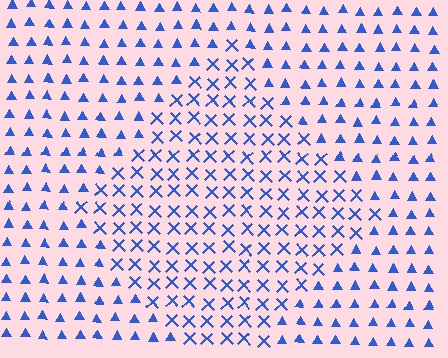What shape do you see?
I see a diamond.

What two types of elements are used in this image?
The image uses X marks inside the diamond region and triangles outside it.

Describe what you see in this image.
The image is filled with small blue elements arranged in a uniform grid. A diamond-shaped region contains X marks, while the surrounding area contains triangles. The boundary is defined purely by the change in element shape.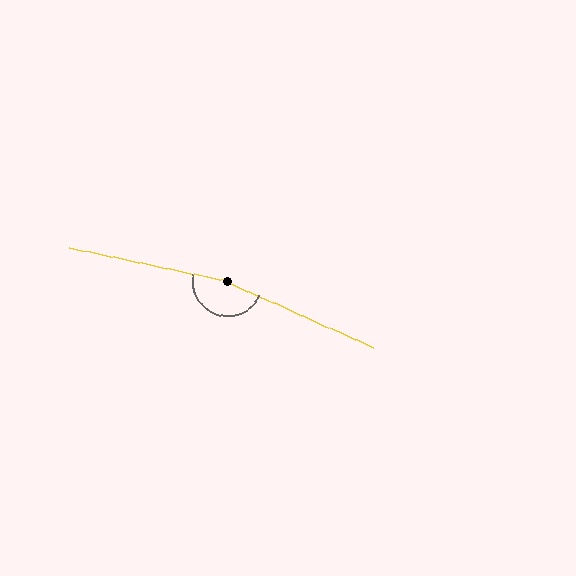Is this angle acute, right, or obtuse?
It is obtuse.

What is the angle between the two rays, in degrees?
Approximately 168 degrees.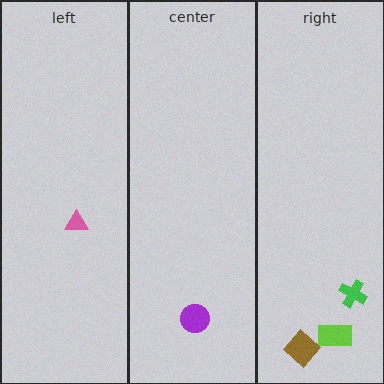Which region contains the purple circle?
The center region.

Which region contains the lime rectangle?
The right region.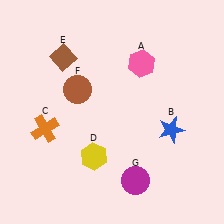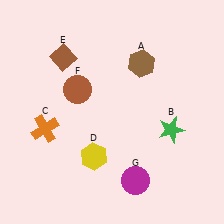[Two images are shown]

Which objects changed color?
A changed from pink to brown. B changed from blue to green.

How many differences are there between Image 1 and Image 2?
There are 2 differences between the two images.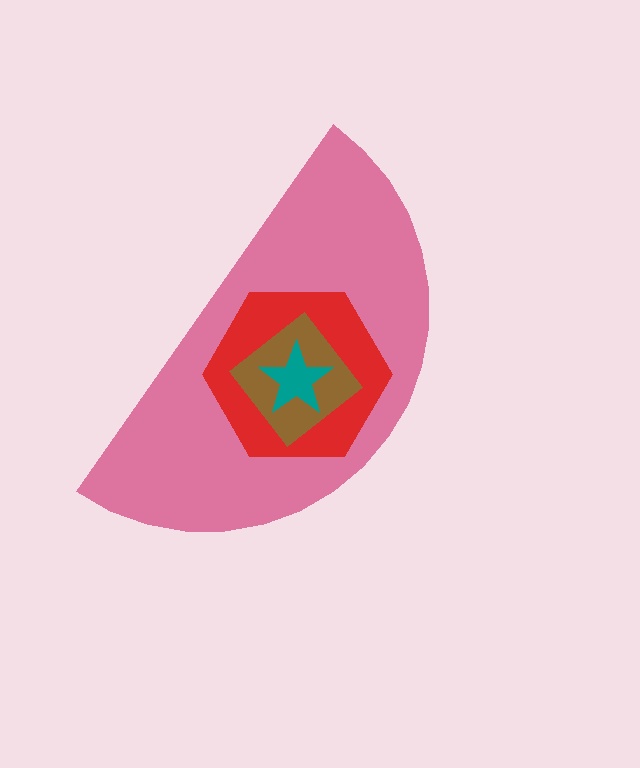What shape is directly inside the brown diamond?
The teal star.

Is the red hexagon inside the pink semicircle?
Yes.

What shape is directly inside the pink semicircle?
The red hexagon.